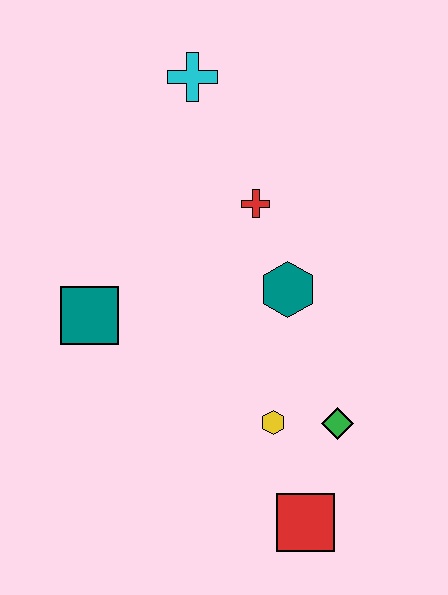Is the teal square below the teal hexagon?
Yes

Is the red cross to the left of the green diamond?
Yes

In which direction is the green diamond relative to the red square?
The green diamond is above the red square.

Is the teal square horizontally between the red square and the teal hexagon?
No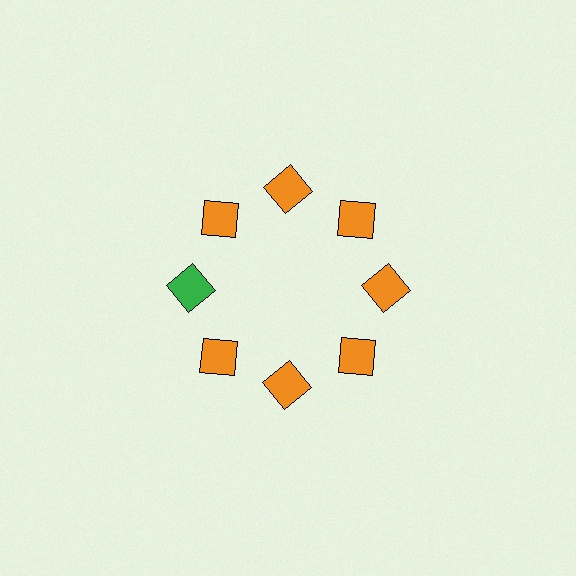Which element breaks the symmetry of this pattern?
The green square at roughly the 9 o'clock position breaks the symmetry. All other shapes are orange squares.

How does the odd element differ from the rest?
It has a different color: green instead of orange.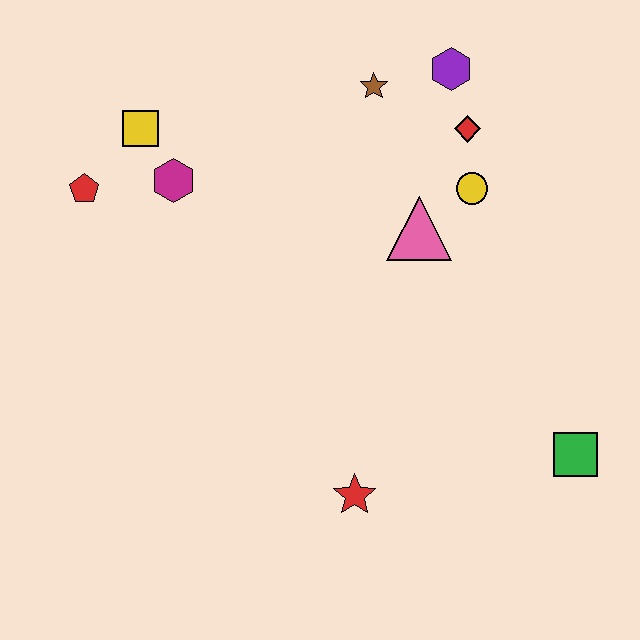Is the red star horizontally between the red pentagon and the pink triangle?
Yes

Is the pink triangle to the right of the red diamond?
No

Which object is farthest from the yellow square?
The green square is farthest from the yellow square.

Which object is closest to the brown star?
The purple hexagon is closest to the brown star.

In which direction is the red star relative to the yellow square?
The red star is below the yellow square.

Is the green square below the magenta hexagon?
Yes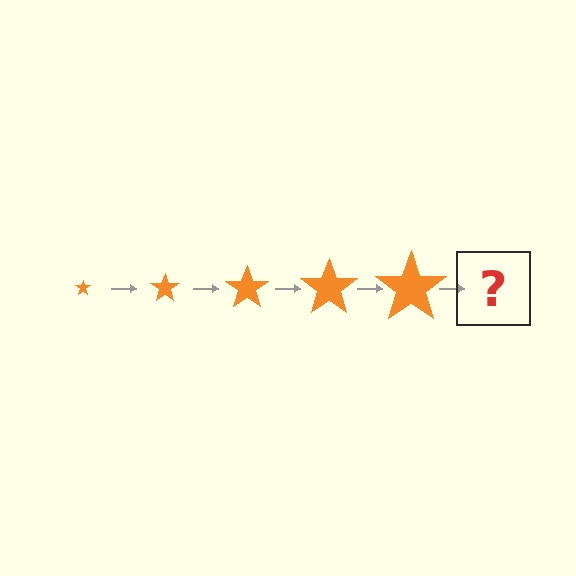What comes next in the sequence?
The next element should be an orange star, larger than the previous one.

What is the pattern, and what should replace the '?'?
The pattern is that the star gets progressively larger each step. The '?' should be an orange star, larger than the previous one.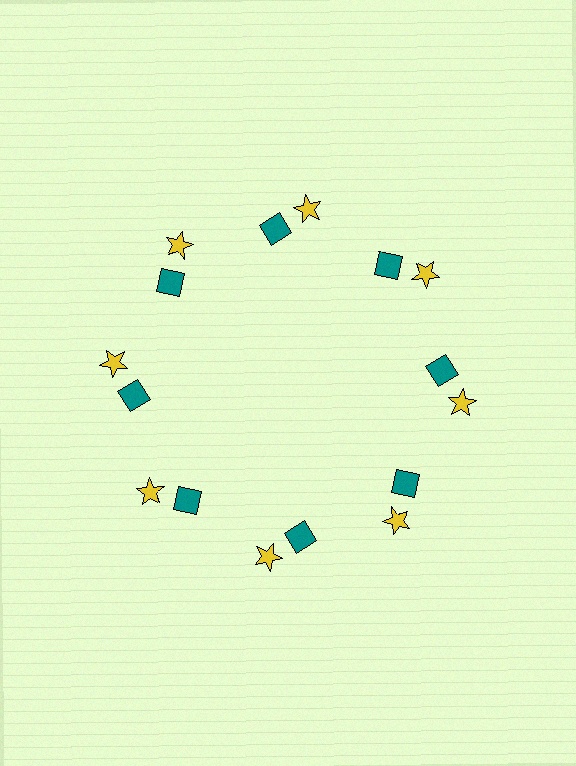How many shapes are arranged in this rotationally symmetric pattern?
There are 16 shapes, arranged in 8 groups of 2.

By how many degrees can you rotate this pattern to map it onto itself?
The pattern maps onto itself every 45 degrees of rotation.